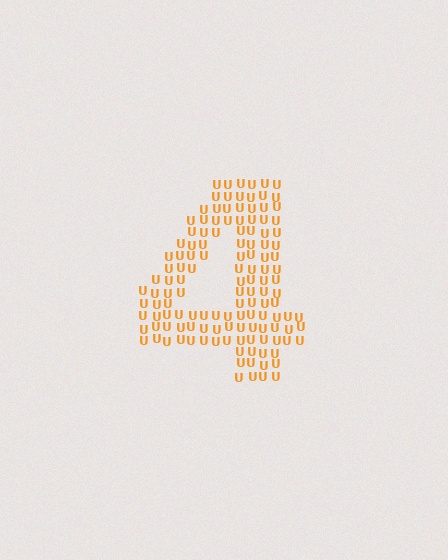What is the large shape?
The large shape is the digit 4.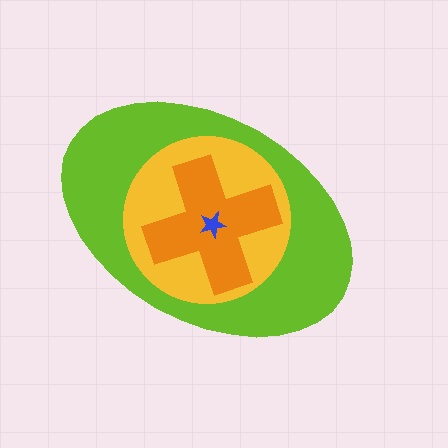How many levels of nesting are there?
4.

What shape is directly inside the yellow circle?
The orange cross.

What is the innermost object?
The blue star.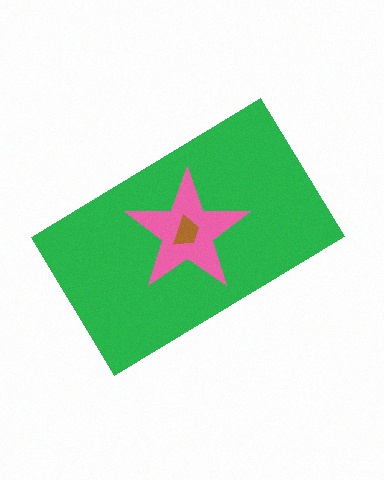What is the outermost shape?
The green rectangle.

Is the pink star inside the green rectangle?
Yes.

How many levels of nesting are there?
3.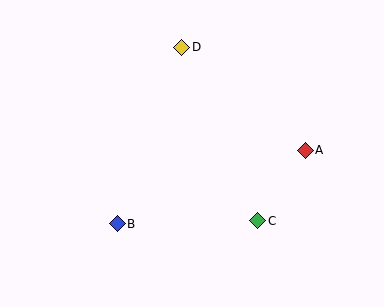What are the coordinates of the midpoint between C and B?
The midpoint between C and B is at (187, 222).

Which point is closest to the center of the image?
Point C at (258, 221) is closest to the center.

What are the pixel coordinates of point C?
Point C is at (258, 221).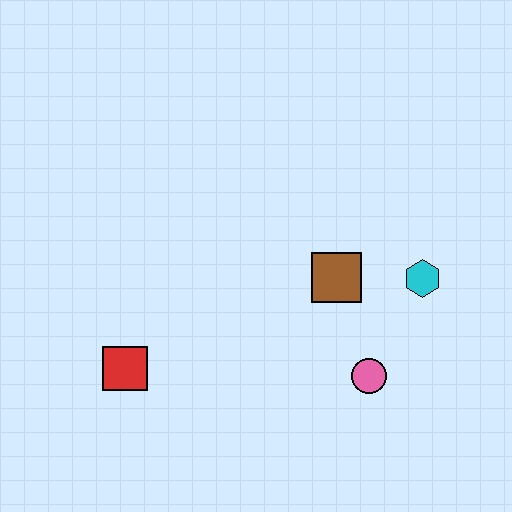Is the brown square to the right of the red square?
Yes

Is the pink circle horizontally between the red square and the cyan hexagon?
Yes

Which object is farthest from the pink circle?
The red square is farthest from the pink circle.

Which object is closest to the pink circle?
The brown square is closest to the pink circle.